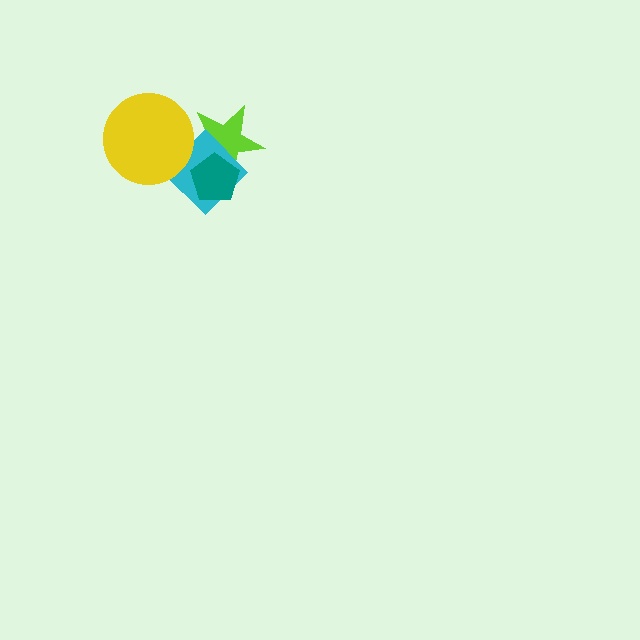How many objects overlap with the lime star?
2 objects overlap with the lime star.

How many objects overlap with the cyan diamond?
3 objects overlap with the cyan diamond.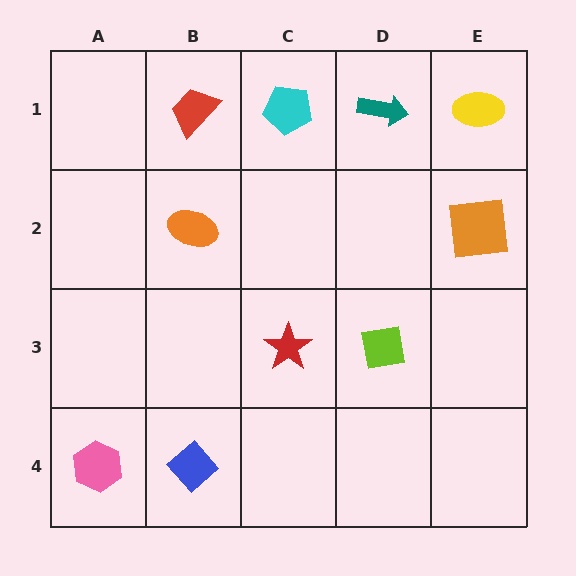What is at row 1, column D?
A teal arrow.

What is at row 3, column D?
A lime square.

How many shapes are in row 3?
2 shapes.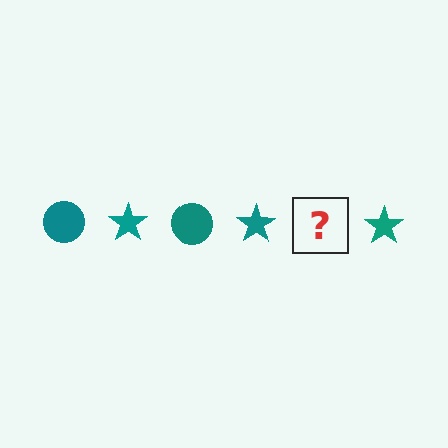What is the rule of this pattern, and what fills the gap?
The rule is that the pattern cycles through circle, star shapes in teal. The gap should be filled with a teal circle.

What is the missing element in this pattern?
The missing element is a teal circle.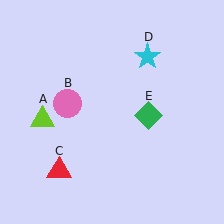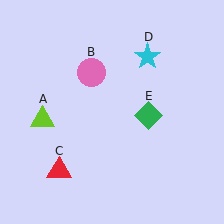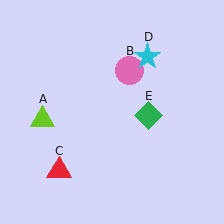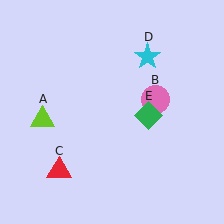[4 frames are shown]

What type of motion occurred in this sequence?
The pink circle (object B) rotated clockwise around the center of the scene.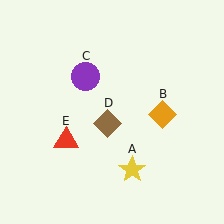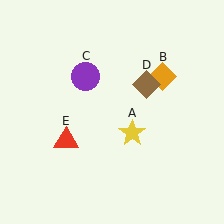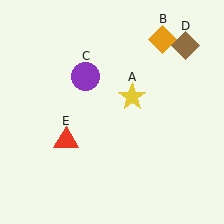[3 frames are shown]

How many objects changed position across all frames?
3 objects changed position: yellow star (object A), orange diamond (object B), brown diamond (object D).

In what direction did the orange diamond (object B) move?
The orange diamond (object B) moved up.